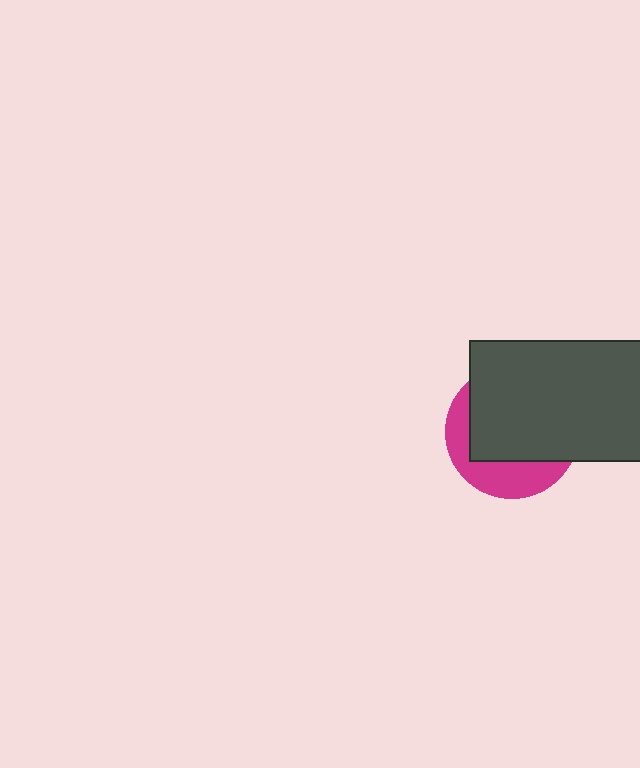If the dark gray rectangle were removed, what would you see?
You would see the complete magenta circle.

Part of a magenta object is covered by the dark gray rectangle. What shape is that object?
It is a circle.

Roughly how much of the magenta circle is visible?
A small part of it is visible (roughly 34%).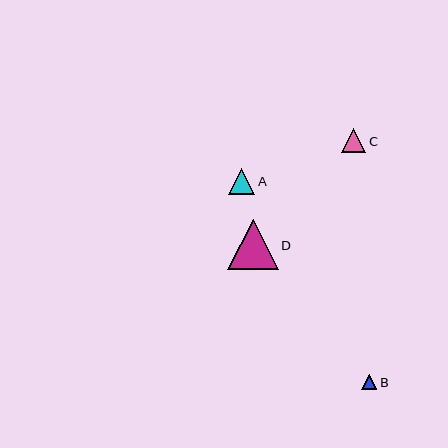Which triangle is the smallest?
Triangle B is the smallest with a size of approximately 15 pixels.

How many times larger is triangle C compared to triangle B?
Triangle C is approximately 1.5 times the size of triangle B.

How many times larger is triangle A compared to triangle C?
Triangle A is approximately 1.1 times the size of triangle C.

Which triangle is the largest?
Triangle D is the largest with a size of approximately 51 pixels.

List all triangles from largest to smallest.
From largest to smallest: D, A, C, B.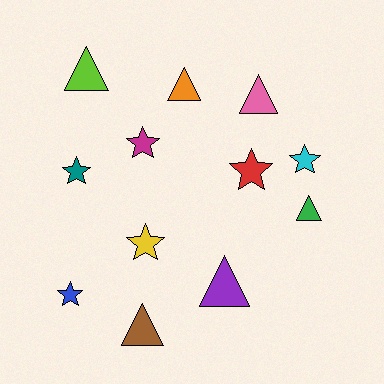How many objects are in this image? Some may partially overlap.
There are 12 objects.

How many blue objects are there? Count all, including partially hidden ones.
There is 1 blue object.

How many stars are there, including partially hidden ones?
There are 6 stars.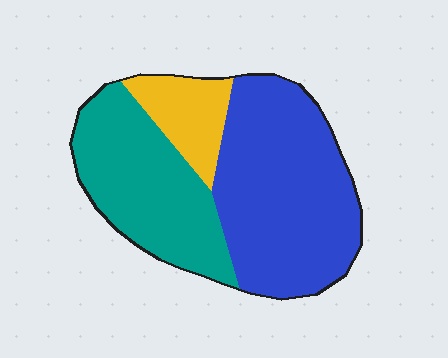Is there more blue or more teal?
Blue.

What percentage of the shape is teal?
Teal covers around 35% of the shape.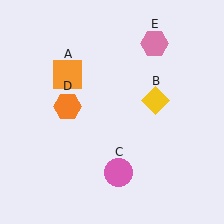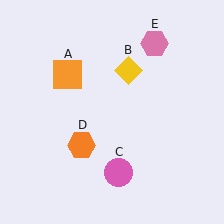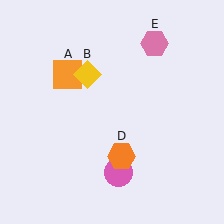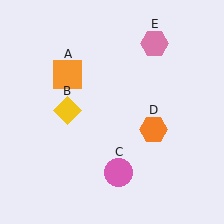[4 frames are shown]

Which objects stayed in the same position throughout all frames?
Orange square (object A) and pink circle (object C) and pink hexagon (object E) remained stationary.